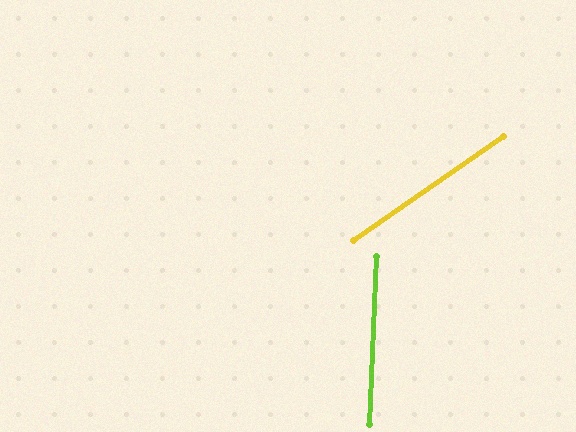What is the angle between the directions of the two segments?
Approximately 53 degrees.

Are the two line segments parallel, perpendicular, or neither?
Neither parallel nor perpendicular — they differ by about 53°.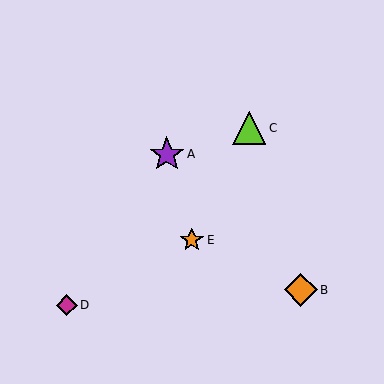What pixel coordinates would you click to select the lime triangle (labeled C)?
Click at (249, 128) to select the lime triangle C.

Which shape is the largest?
The purple star (labeled A) is the largest.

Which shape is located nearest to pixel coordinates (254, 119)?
The lime triangle (labeled C) at (249, 128) is nearest to that location.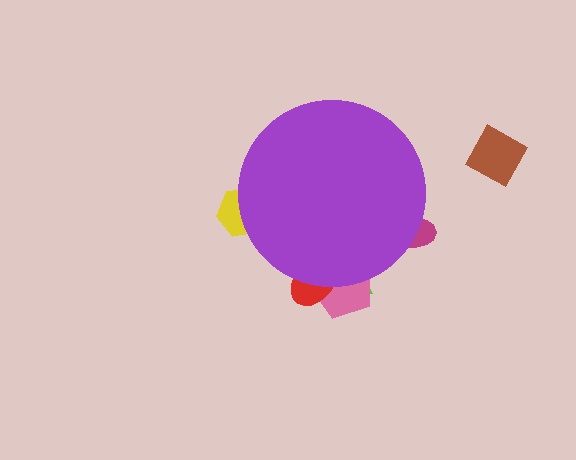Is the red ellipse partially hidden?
Yes, the red ellipse is partially hidden behind the purple circle.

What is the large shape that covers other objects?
A purple circle.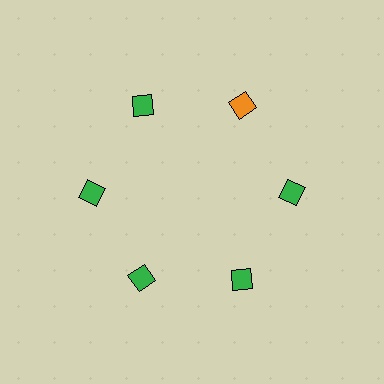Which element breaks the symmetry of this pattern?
The orange diamond at roughly the 1 o'clock position breaks the symmetry. All other shapes are green diamonds.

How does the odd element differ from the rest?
It has a different color: orange instead of green.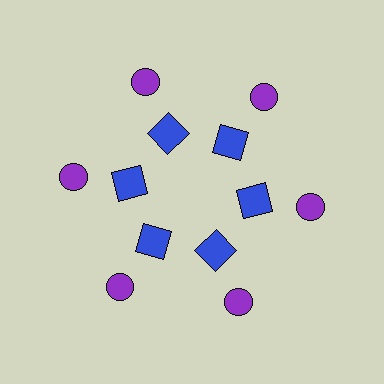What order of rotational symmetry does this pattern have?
This pattern has 6-fold rotational symmetry.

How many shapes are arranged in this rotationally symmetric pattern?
There are 12 shapes, arranged in 6 groups of 2.